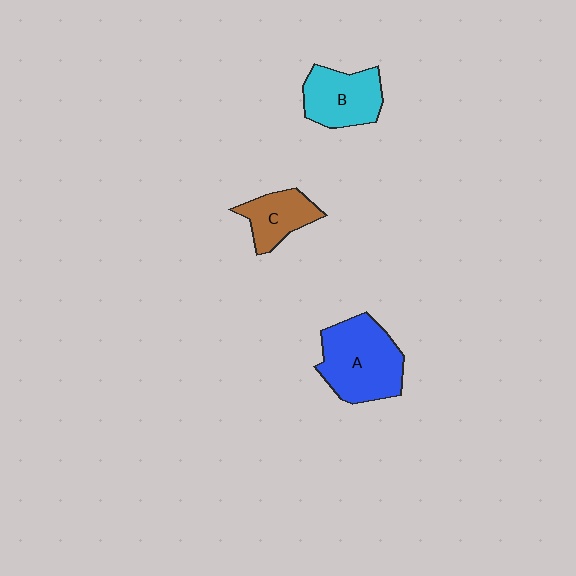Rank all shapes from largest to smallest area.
From largest to smallest: A (blue), B (cyan), C (brown).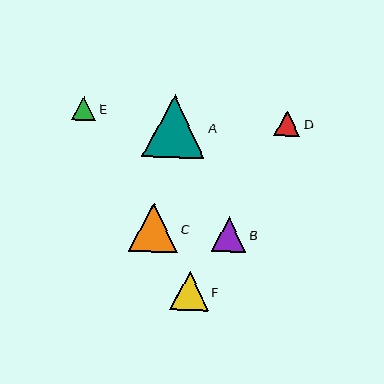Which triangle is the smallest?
Triangle E is the smallest with a size of approximately 25 pixels.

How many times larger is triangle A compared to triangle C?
Triangle A is approximately 1.3 times the size of triangle C.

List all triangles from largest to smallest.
From largest to smallest: A, C, F, B, D, E.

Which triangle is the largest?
Triangle A is the largest with a size of approximately 63 pixels.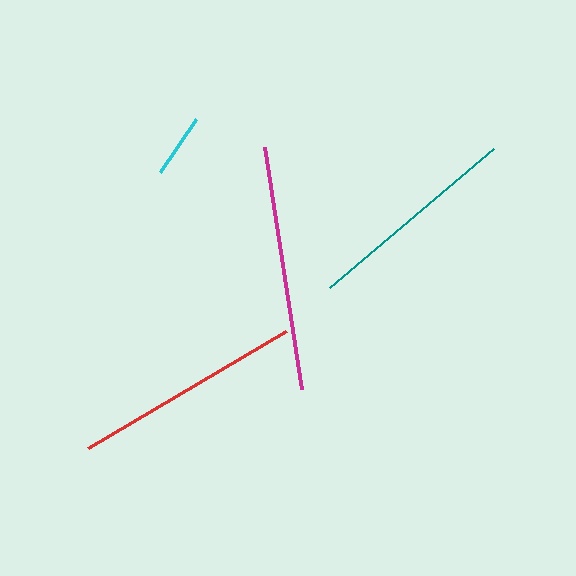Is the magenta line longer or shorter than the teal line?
The magenta line is longer than the teal line.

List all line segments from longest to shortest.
From longest to shortest: magenta, red, teal, cyan.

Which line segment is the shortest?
The cyan line is the shortest at approximately 63 pixels.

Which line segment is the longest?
The magenta line is the longest at approximately 245 pixels.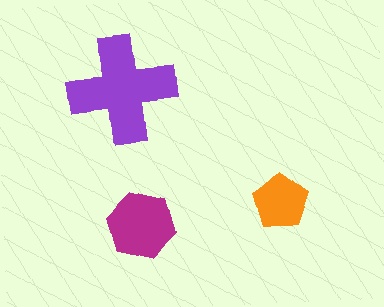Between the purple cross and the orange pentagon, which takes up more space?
The purple cross.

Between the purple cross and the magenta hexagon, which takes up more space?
The purple cross.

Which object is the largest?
The purple cross.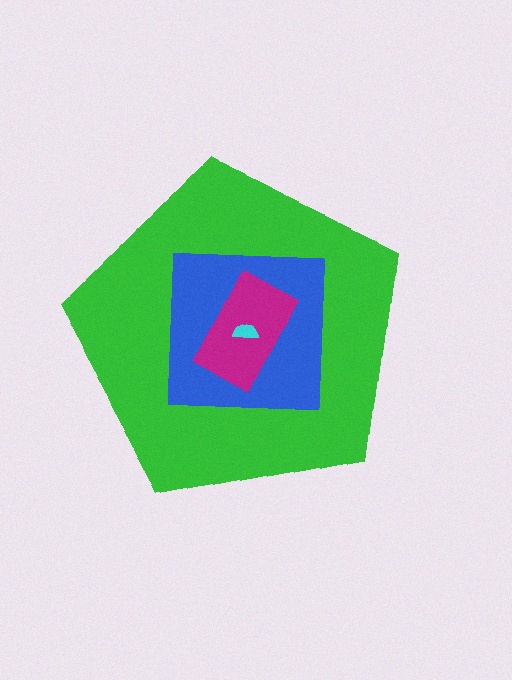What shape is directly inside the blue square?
The magenta rectangle.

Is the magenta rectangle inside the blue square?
Yes.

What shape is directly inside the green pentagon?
The blue square.